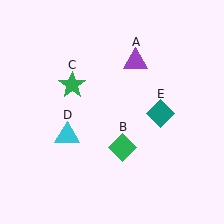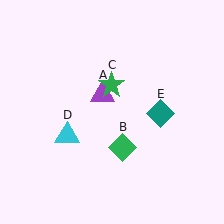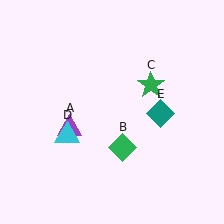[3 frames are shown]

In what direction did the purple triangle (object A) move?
The purple triangle (object A) moved down and to the left.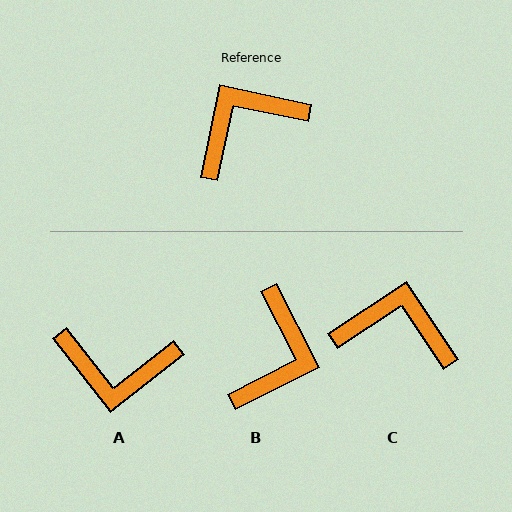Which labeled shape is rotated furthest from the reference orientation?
B, about 141 degrees away.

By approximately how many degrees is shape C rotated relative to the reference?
Approximately 44 degrees clockwise.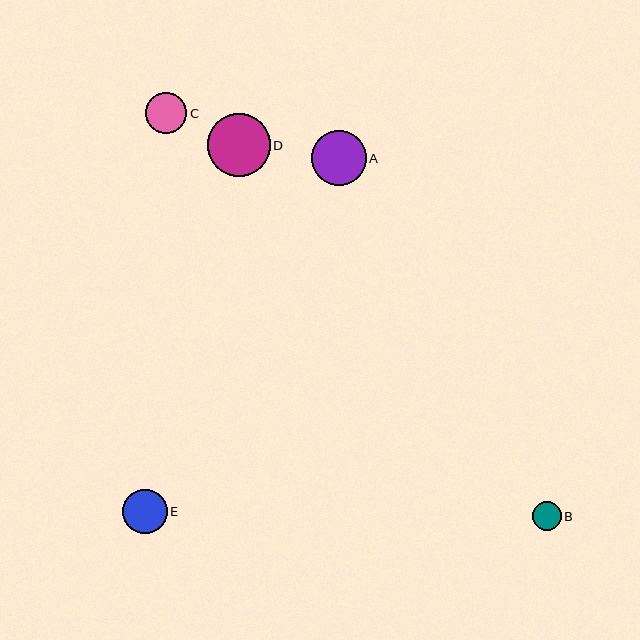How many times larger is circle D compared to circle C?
Circle D is approximately 1.5 times the size of circle C.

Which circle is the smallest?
Circle B is the smallest with a size of approximately 28 pixels.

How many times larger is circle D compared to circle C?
Circle D is approximately 1.5 times the size of circle C.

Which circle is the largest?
Circle D is the largest with a size of approximately 63 pixels.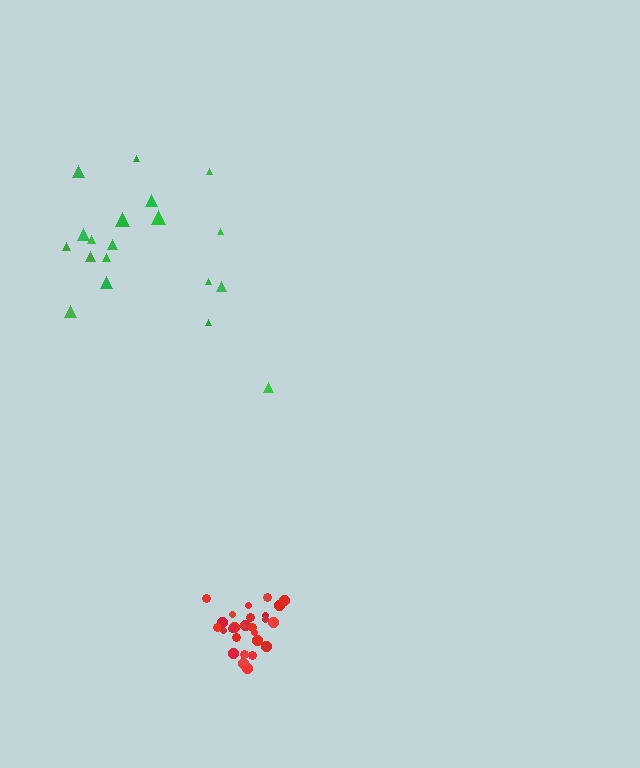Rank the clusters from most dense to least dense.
red, green.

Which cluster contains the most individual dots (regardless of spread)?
Red (28).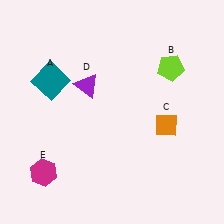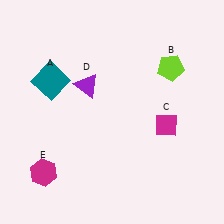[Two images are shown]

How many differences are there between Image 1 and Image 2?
There is 1 difference between the two images.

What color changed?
The diamond (C) changed from orange in Image 1 to magenta in Image 2.